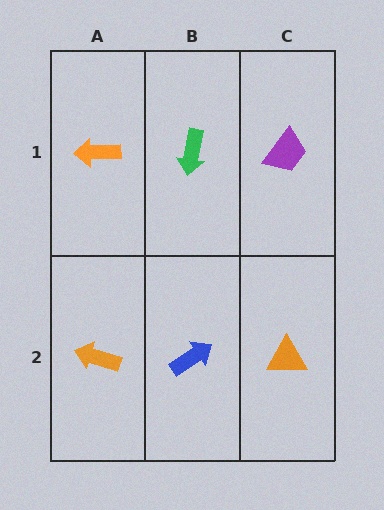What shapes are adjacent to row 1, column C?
An orange triangle (row 2, column C), a green arrow (row 1, column B).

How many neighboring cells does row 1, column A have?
2.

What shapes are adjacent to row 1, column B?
A blue arrow (row 2, column B), an orange arrow (row 1, column A), a purple trapezoid (row 1, column C).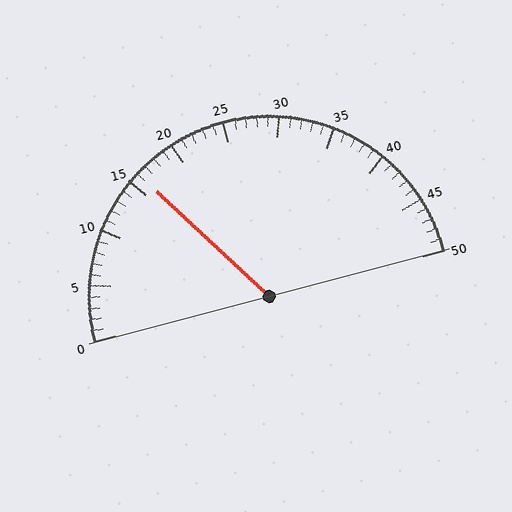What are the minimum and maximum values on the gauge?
The gauge ranges from 0 to 50.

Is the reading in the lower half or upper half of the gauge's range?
The reading is in the lower half of the range (0 to 50).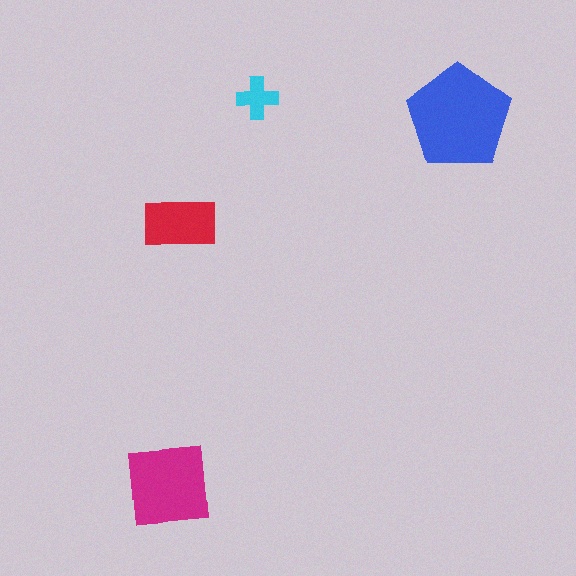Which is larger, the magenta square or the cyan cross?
The magenta square.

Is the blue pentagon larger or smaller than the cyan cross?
Larger.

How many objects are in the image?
There are 4 objects in the image.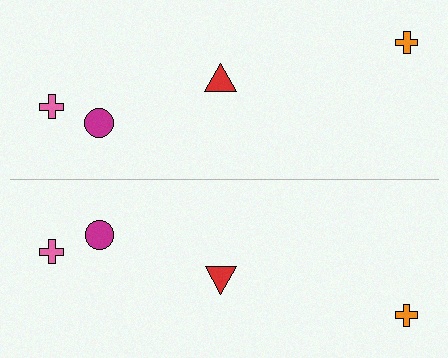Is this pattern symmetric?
Yes, this pattern has bilateral (reflection) symmetry.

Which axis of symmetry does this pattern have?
The pattern has a horizontal axis of symmetry running through the center of the image.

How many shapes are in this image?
There are 8 shapes in this image.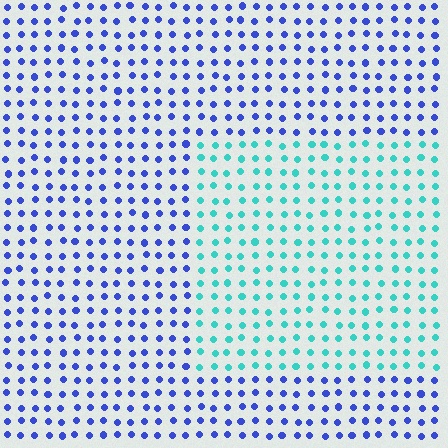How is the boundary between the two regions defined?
The boundary is defined purely by a slight shift in hue (about 58 degrees). Spacing, size, and orientation are identical on both sides.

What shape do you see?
I see a rectangle.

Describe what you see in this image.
The image is filled with small blue elements in a uniform arrangement. A rectangle-shaped region is visible where the elements are tinted to a slightly different hue, forming a subtle color boundary.